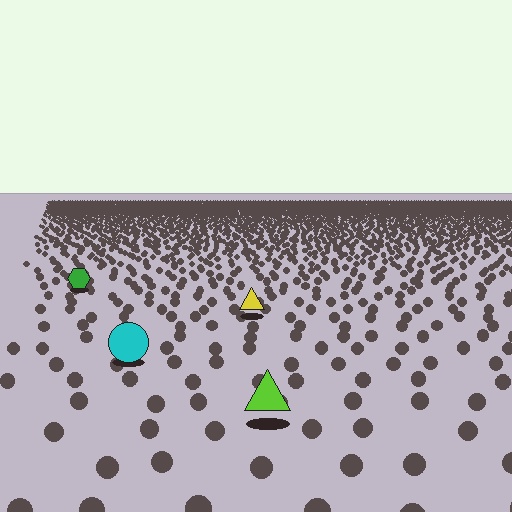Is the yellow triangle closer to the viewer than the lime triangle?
No. The lime triangle is closer — you can tell from the texture gradient: the ground texture is coarser near it.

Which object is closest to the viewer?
The lime triangle is closest. The texture marks near it are larger and more spread out.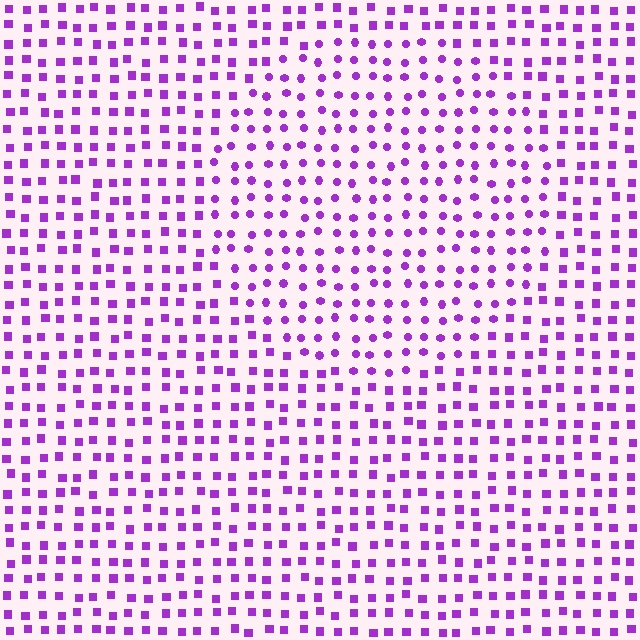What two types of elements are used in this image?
The image uses circles inside the circle region and squares outside it.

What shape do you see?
I see a circle.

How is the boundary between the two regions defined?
The boundary is defined by a change in element shape: circles inside vs. squares outside. All elements share the same color and spacing.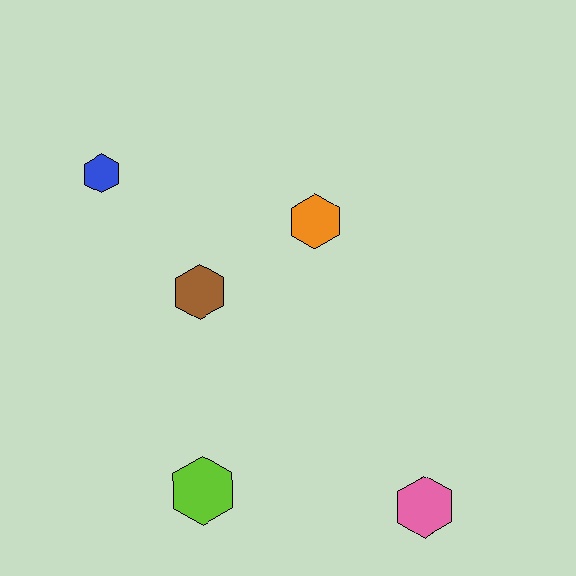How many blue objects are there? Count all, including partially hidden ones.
There is 1 blue object.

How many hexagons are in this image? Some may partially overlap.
There are 5 hexagons.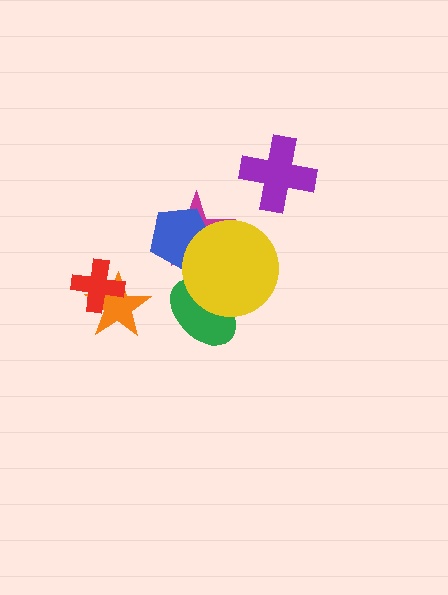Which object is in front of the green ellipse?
The yellow circle is in front of the green ellipse.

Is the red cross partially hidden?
No, no other shape covers it.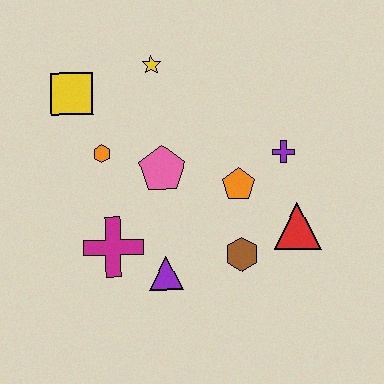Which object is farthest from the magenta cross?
The purple cross is farthest from the magenta cross.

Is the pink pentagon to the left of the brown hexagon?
Yes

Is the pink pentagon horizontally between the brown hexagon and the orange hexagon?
Yes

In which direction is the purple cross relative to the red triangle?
The purple cross is above the red triangle.